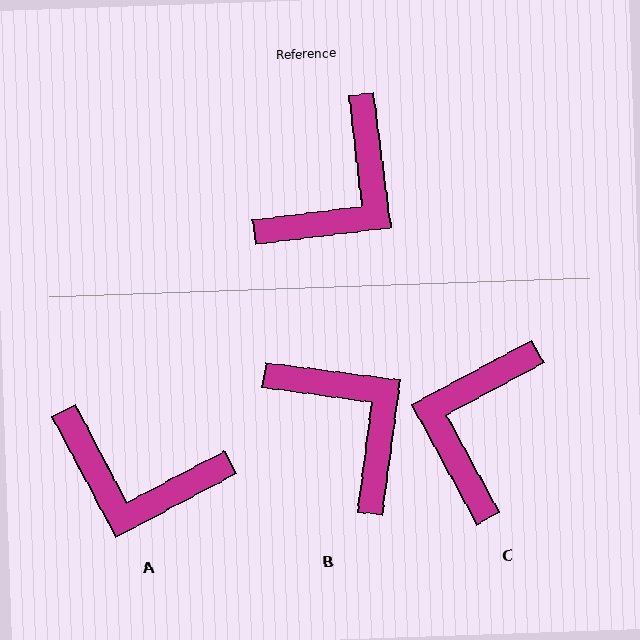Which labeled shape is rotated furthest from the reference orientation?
C, about 159 degrees away.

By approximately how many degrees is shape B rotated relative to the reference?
Approximately 75 degrees counter-clockwise.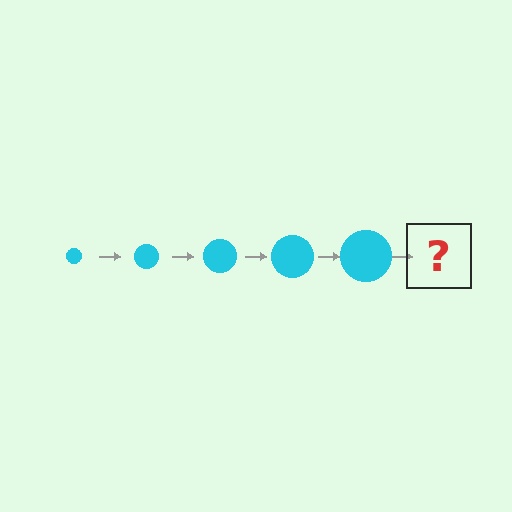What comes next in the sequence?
The next element should be a cyan circle, larger than the previous one.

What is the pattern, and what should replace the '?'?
The pattern is that the circle gets progressively larger each step. The '?' should be a cyan circle, larger than the previous one.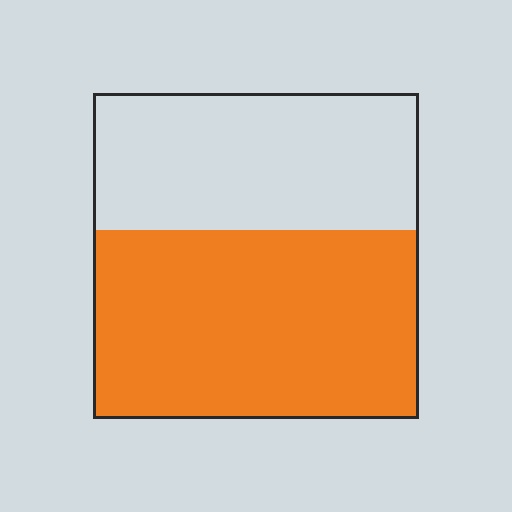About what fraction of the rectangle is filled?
About three fifths (3/5).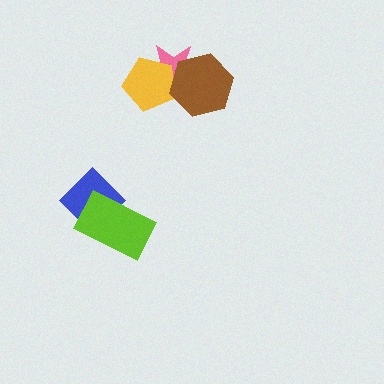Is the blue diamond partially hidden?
Yes, it is partially covered by another shape.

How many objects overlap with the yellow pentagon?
2 objects overlap with the yellow pentagon.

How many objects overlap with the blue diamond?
1 object overlaps with the blue diamond.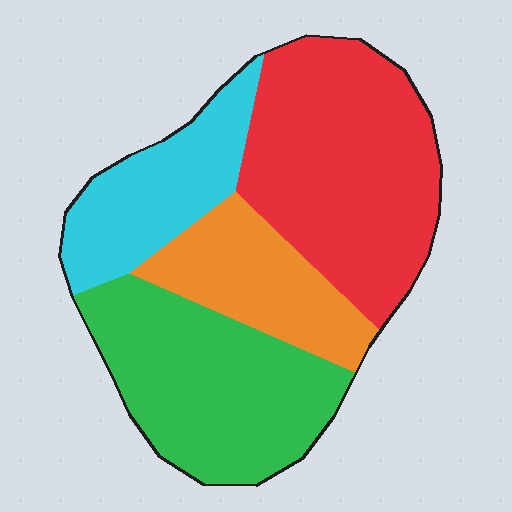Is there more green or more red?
Red.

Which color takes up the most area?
Red, at roughly 35%.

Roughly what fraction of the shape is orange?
Orange takes up about one sixth (1/6) of the shape.